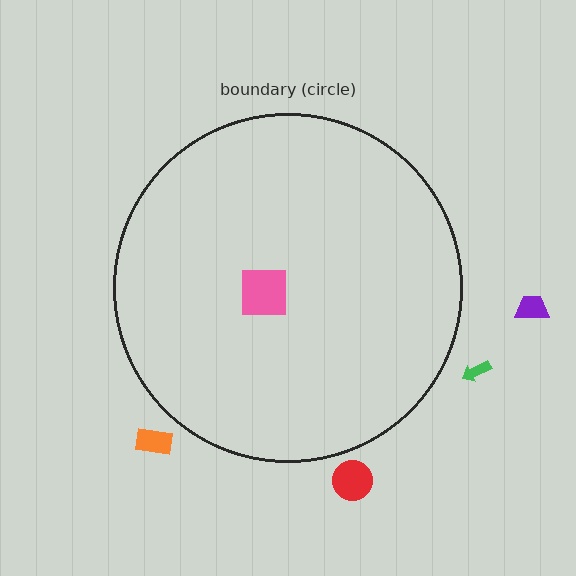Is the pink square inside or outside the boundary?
Inside.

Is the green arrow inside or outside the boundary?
Outside.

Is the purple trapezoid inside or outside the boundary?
Outside.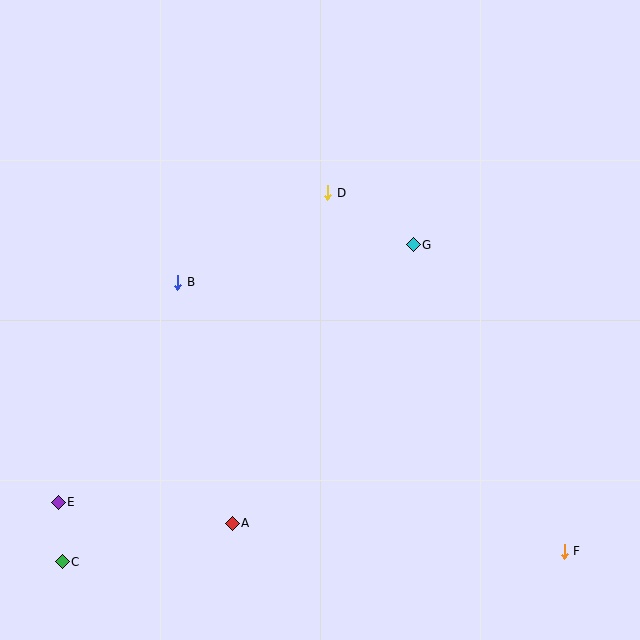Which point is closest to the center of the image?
Point G at (413, 245) is closest to the center.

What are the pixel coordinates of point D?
Point D is at (328, 193).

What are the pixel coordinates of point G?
Point G is at (413, 245).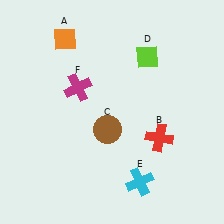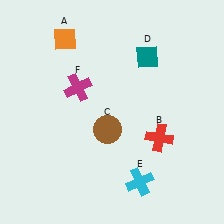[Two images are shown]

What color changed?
The diamond (D) changed from lime in Image 1 to teal in Image 2.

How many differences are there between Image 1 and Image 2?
There is 1 difference between the two images.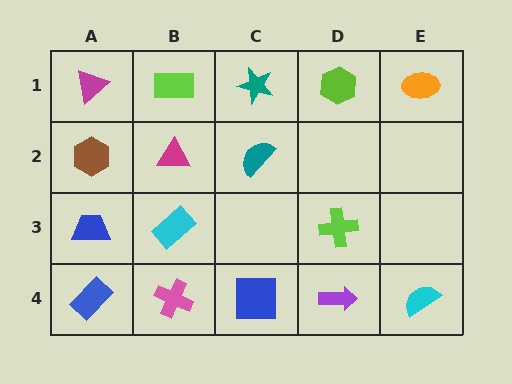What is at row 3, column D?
A lime cross.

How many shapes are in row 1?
5 shapes.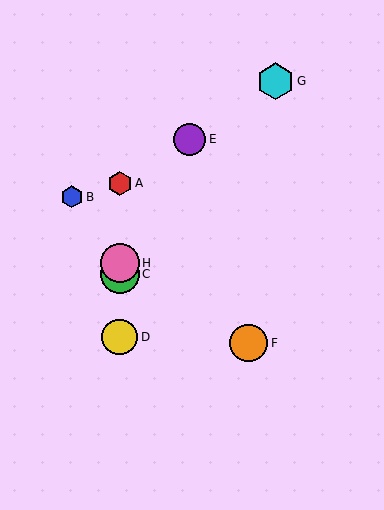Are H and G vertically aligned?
No, H is at x≈120 and G is at x≈276.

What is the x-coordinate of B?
Object B is at x≈72.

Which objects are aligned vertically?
Objects A, C, D, H are aligned vertically.